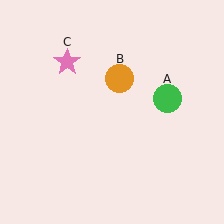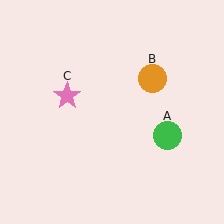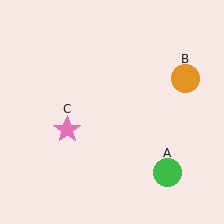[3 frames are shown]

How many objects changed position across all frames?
3 objects changed position: green circle (object A), orange circle (object B), pink star (object C).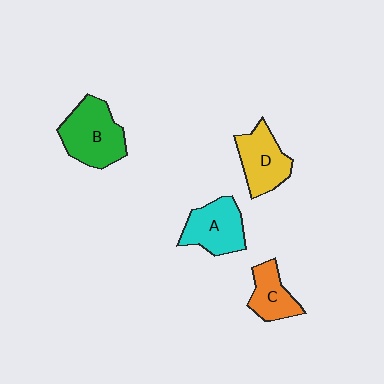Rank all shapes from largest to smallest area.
From largest to smallest: B (green), A (cyan), D (yellow), C (orange).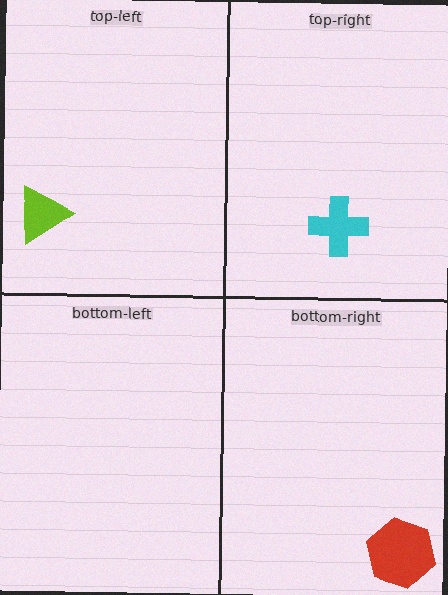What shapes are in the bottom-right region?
The red hexagon.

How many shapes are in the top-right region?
1.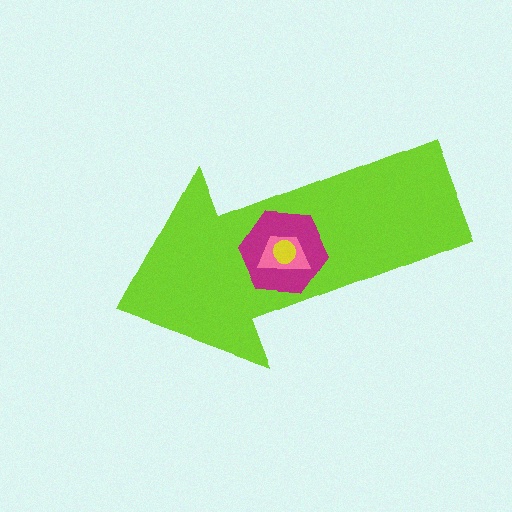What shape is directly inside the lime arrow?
The magenta hexagon.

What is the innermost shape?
The yellow circle.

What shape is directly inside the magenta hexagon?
The pink trapezoid.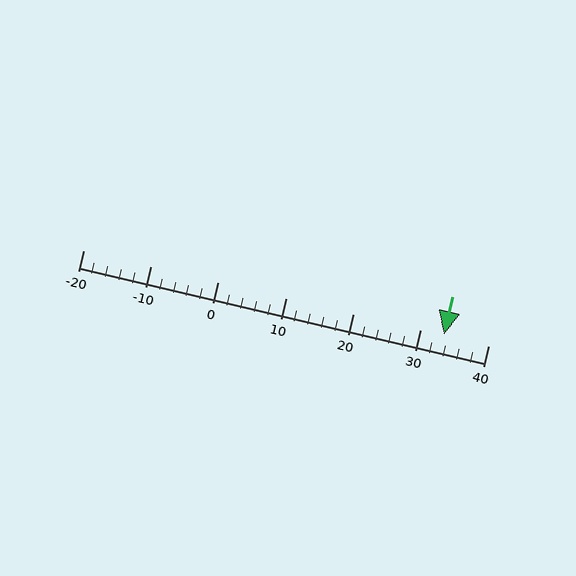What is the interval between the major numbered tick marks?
The major tick marks are spaced 10 units apart.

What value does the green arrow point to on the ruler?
The green arrow points to approximately 34.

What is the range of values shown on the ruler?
The ruler shows values from -20 to 40.